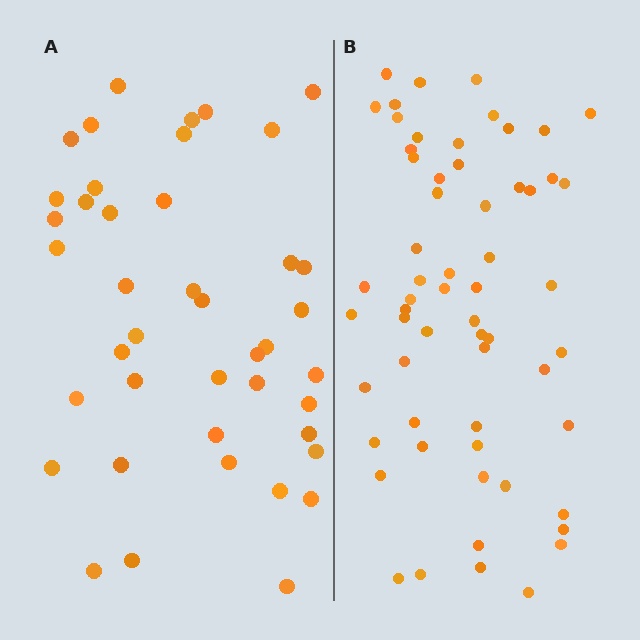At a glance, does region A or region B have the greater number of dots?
Region B (the right region) has more dots.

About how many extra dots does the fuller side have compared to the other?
Region B has approximately 20 more dots than region A.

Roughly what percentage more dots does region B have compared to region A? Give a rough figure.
About 45% more.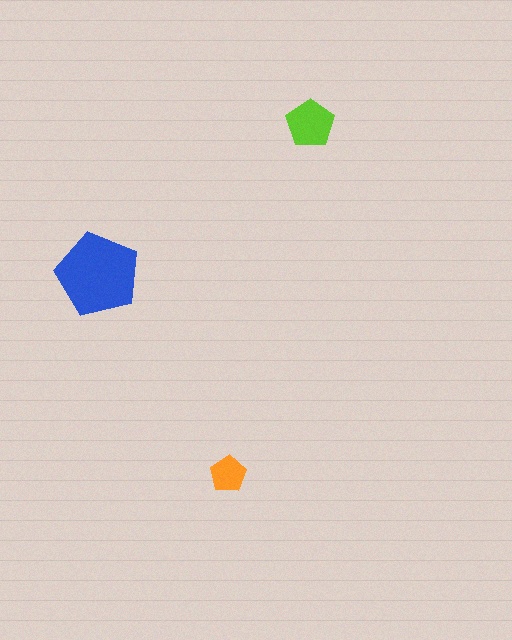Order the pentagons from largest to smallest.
the blue one, the lime one, the orange one.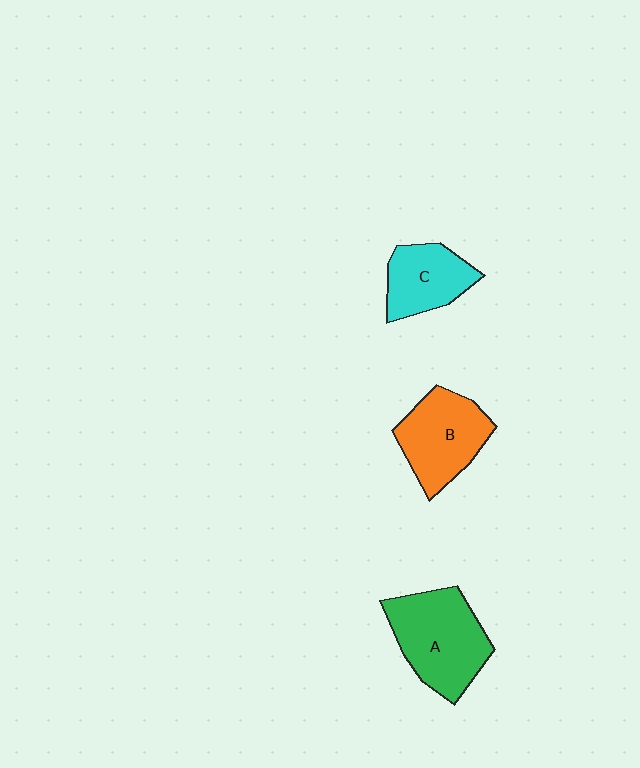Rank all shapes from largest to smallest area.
From largest to smallest: A (green), B (orange), C (cyan).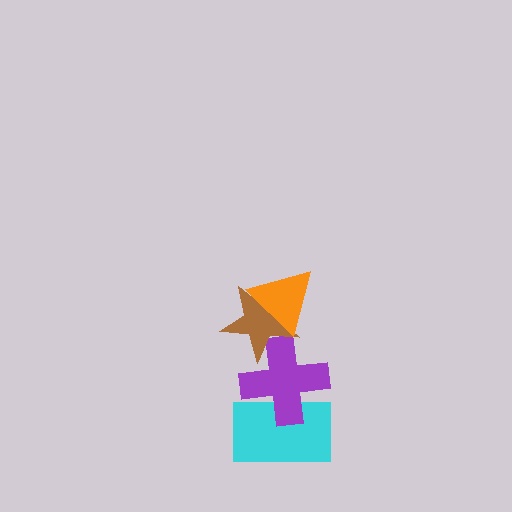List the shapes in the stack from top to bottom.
From top to bottom: the orange triangle, the brown star, the purple cross, the cyan rectangle.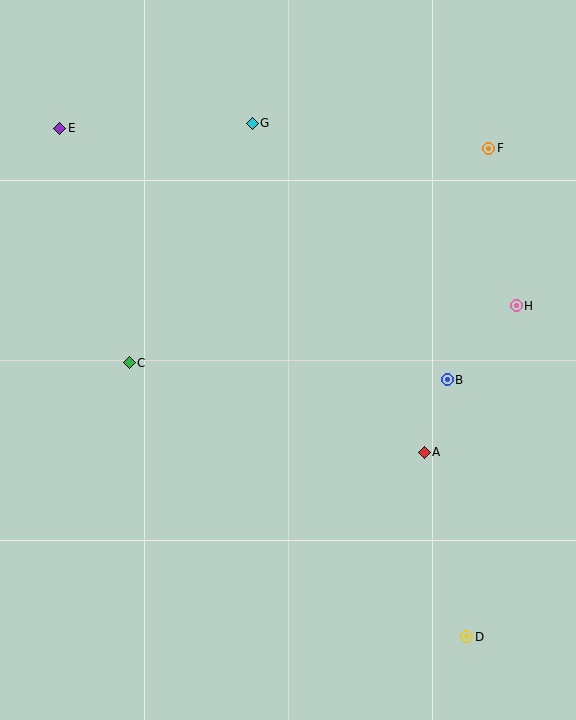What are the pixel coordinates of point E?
Point E is at (60, 128).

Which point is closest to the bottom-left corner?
Point C is closest to the bottom-left corner.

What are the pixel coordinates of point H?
Point H is at (516, 306).